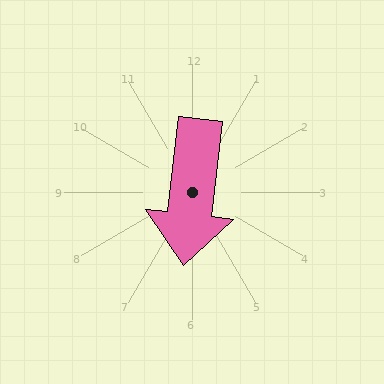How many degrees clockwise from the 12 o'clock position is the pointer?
Approximately 187 degrees.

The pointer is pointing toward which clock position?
Roughly 6 o'clock.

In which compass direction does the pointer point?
South.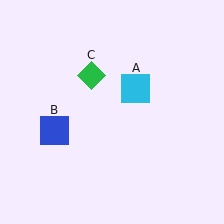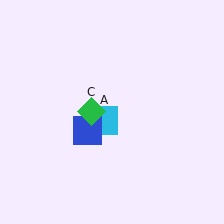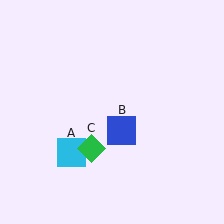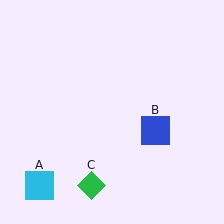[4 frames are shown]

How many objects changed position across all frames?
3 objects changed position: cyan square (object A), blue square (object B), green diamond (object C).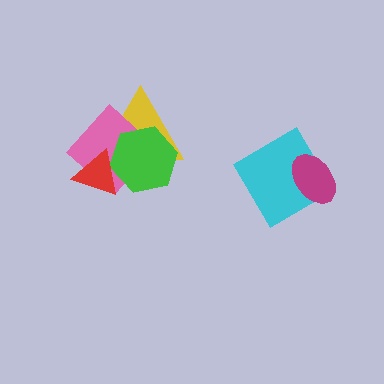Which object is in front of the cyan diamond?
The magenta ellipse is in front of the cyan diamond.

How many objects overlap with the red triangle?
3 objects overlap with the red triangle.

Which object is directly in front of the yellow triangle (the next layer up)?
The pink diamond is directly in front of the yellow triangle.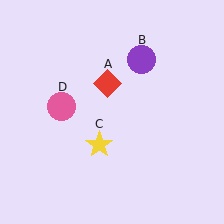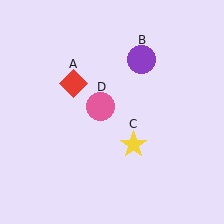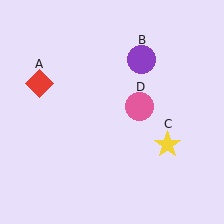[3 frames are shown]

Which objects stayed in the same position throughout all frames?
Purple circle (object B) remained stationary.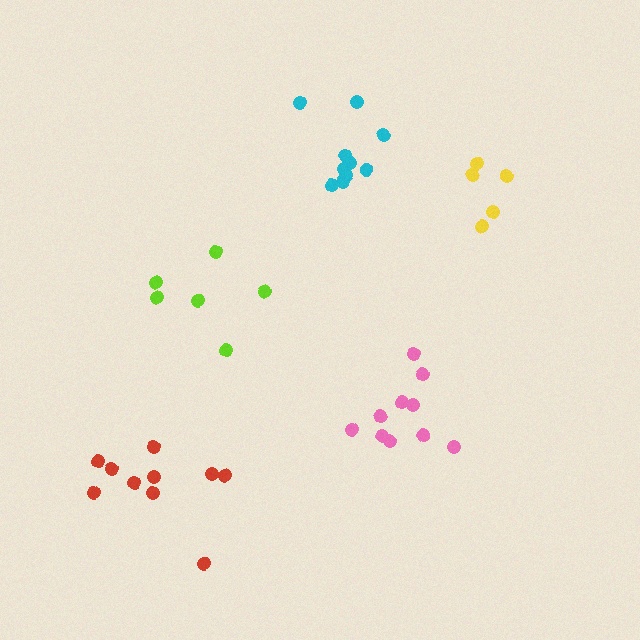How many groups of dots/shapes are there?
There are 5 groups.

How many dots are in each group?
Group 1: 6 dots, Group 2: 10 dots, Group 3: 10 dots, Group 4: 10 dots, Group 5: 5 dots (41 total).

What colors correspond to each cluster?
The clusters are colored: lime, red, cyan, pink, yellow.